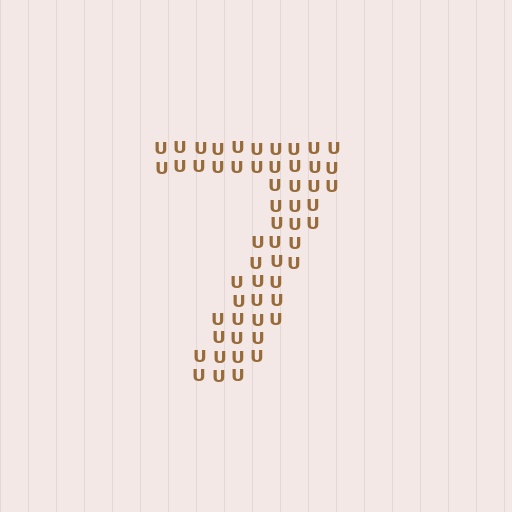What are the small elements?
The small elements are letter U's.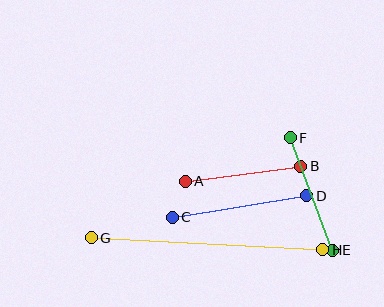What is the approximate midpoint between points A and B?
The midpoint is at approximately (243, 174) pixels.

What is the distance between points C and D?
The distance is approximately 136 pixels.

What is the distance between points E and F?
The distance is approximately 120 pixels.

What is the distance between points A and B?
The distance is approximately 116 pixels.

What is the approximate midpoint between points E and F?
The midpoint is at approximately (312, 194) pixels.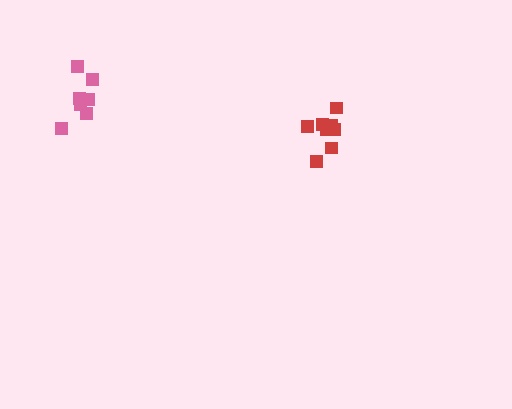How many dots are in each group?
Group 1: 8 dots, Group 2: 7 dots (15 total).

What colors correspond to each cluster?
The clusters are colored: red, pink.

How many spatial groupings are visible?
There are 2 spatial groupings.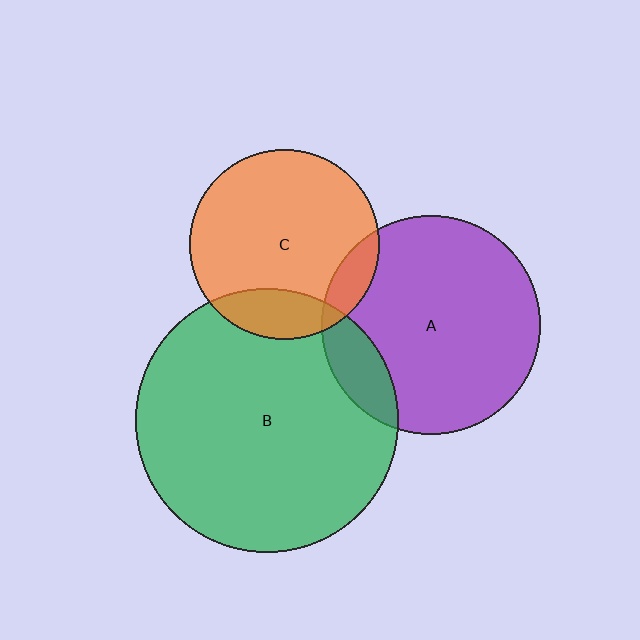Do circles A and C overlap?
Yes.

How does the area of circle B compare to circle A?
Approximately 1.5 times.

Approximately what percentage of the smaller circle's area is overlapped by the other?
Approximately 10%.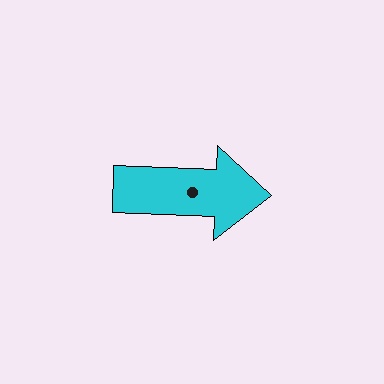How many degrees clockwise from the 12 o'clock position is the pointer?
Approximately 92 degrees.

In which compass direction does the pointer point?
East.